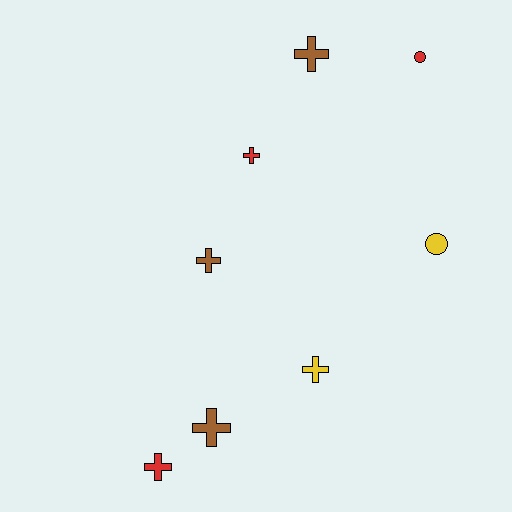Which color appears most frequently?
Brown, with 3 objects.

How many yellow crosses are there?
There is 1 yellow cross.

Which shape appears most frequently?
Cross, with 6 objects.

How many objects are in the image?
There are 8 objects.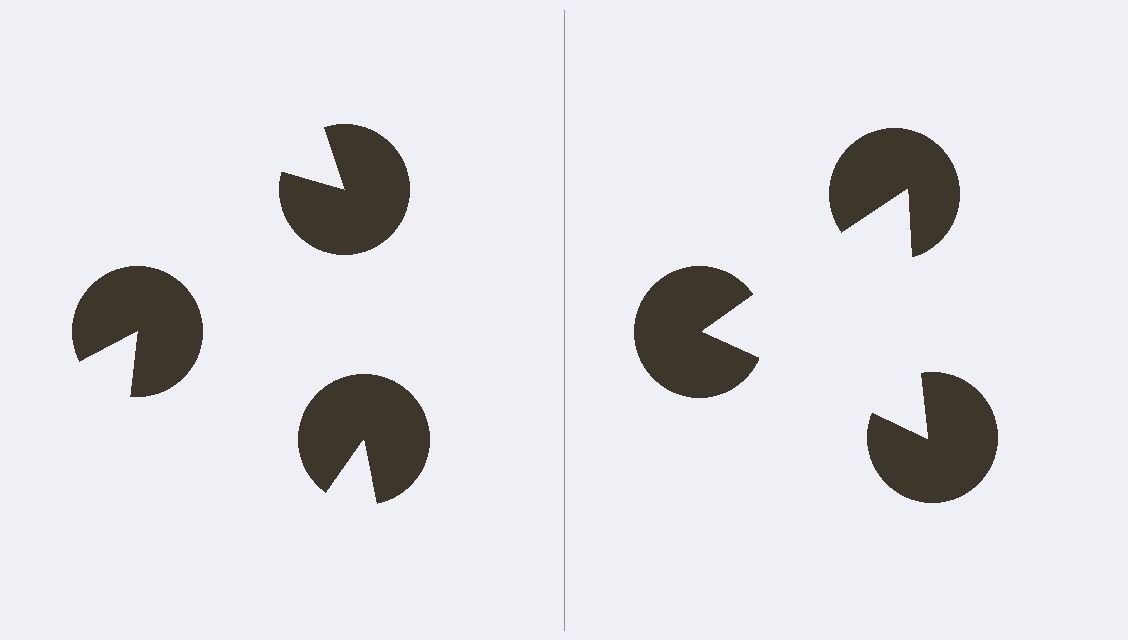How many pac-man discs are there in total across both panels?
6 — 3 on each side.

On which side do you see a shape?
An illusory triangle appears on the right side. On the left side the wedge cuts are rotated, so no coherent shape forms.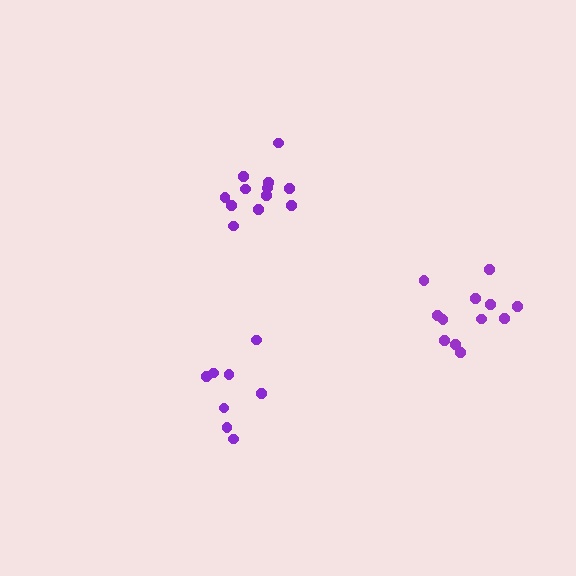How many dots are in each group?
Group 1: 8 dots, Group 2: 12 dots, Group 3: 12 dots (32 total).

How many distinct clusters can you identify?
There are 3 distinct clusters.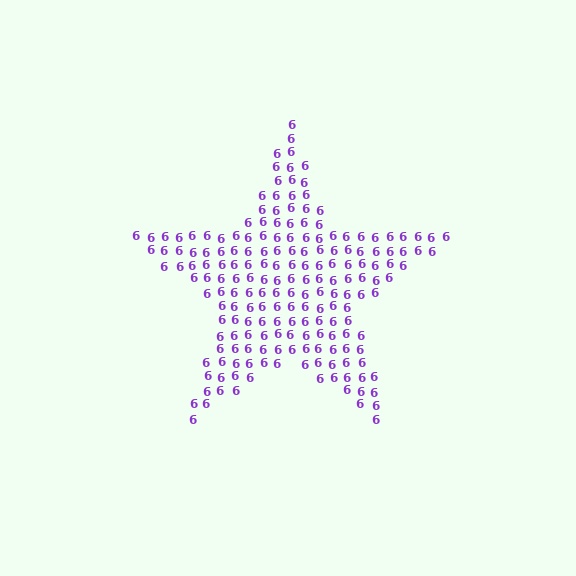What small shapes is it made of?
It is made of small digit 6's.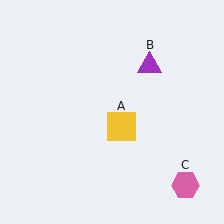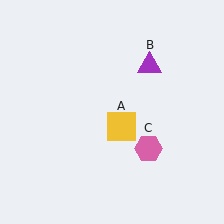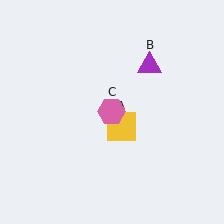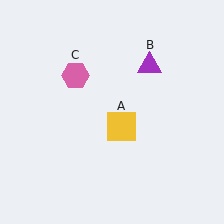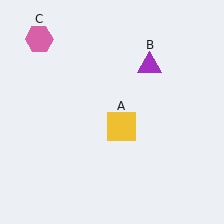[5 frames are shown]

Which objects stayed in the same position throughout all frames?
Yellow square (object A) and purple triangle (object B) remained stationary.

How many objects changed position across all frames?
1 object changed position: pink hexagon (object C).